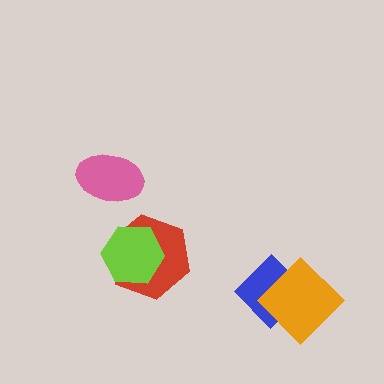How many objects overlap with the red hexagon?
1 object overlaps with the red hexagon.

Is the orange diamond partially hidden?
No, no other shape covers it.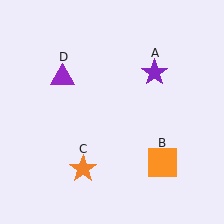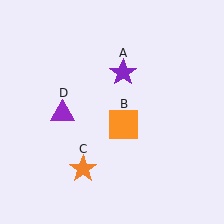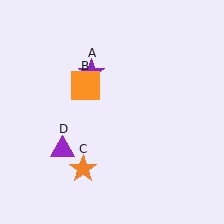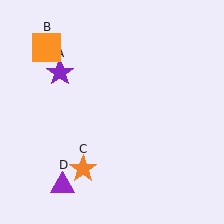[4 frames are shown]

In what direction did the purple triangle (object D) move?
The purple triangle (object D) moved down.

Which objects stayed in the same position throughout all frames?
Orange star (object C) remained stationary.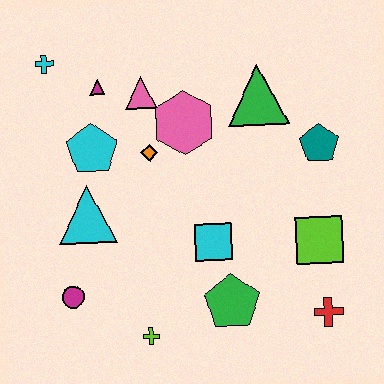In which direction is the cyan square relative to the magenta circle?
The cyan square is to the right of the magenta circle.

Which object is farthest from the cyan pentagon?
The red cross is farthest from the cyan pentagon.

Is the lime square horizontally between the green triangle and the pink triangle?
No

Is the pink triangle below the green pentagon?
No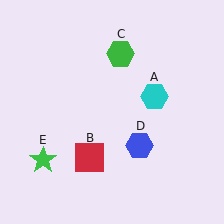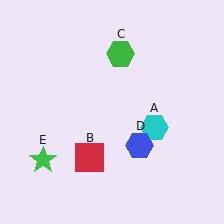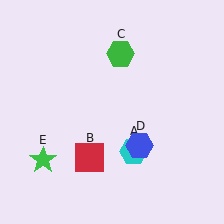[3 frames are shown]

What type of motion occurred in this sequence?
The cyan hexagon (object A) rotated clockwise around the center of the scene.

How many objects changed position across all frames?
1 object changed position: cyan hexagon (object A).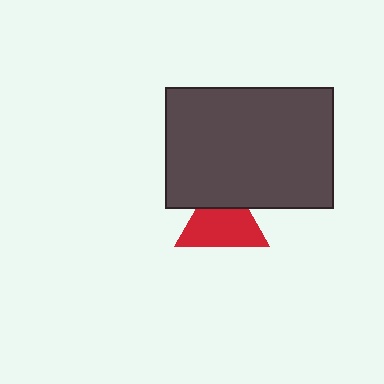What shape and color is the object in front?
The object in front is a dark gray rectangle.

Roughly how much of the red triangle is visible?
Most of it is visible (roughly 69%).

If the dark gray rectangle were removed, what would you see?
You would see the complete red triangle.